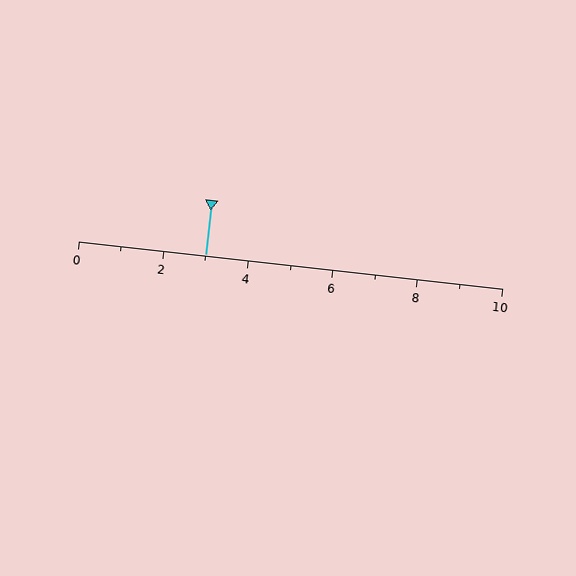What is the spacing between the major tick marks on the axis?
The major ticks are spaced 2 apart.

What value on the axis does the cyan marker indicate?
The marker indicates approximately 3.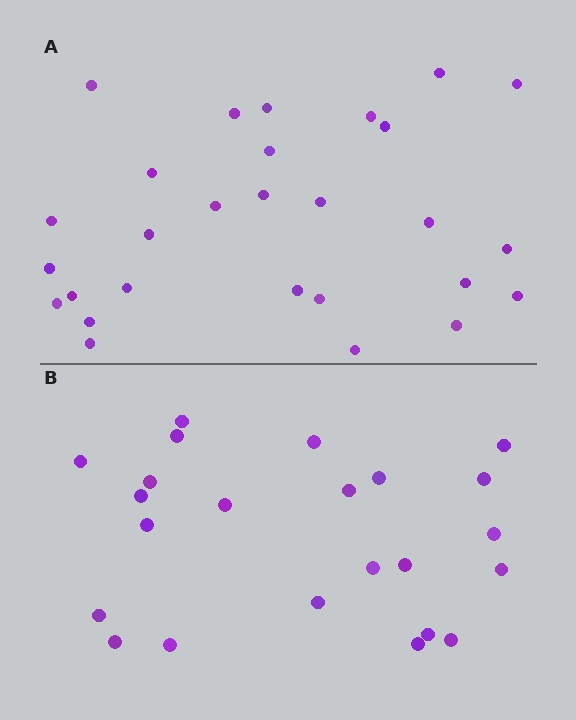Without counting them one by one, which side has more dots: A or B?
Region A (the top region) has more dots.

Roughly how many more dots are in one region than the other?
Region A has about 5 more dots than region B.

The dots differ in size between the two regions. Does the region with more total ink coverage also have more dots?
No. Region B has more total ink coverage because its dots are larger, but region A actually contains more individual dots. Total area can be misleading — the number of items is what matters here.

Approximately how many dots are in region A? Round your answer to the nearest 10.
About 30 dots. (The exact count is 28, which rounds to 30.)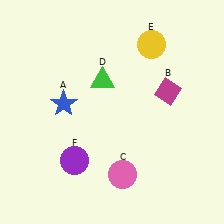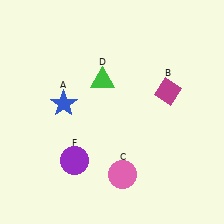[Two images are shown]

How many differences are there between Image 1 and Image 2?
There is 1 difference between the two images.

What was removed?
The yellow circle (E) was removed in Image 2.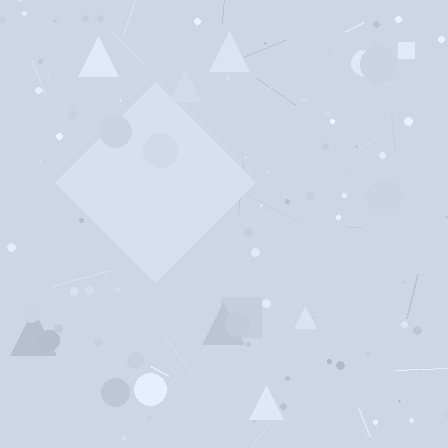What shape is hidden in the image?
A diamond is hidden in the image.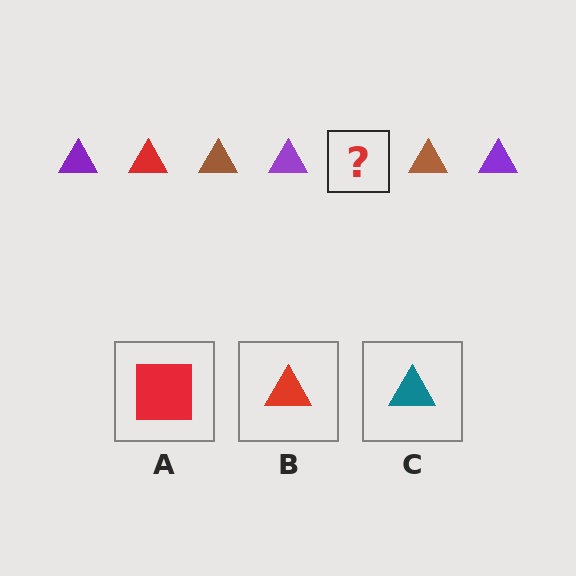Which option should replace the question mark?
Option B.